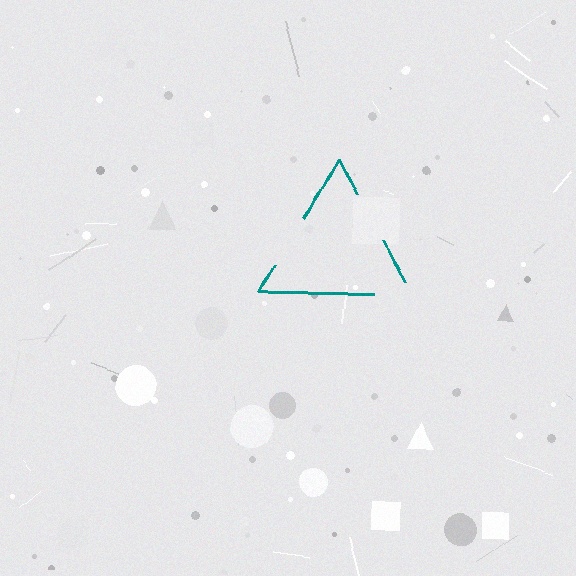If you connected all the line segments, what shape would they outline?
They would outline a triangle.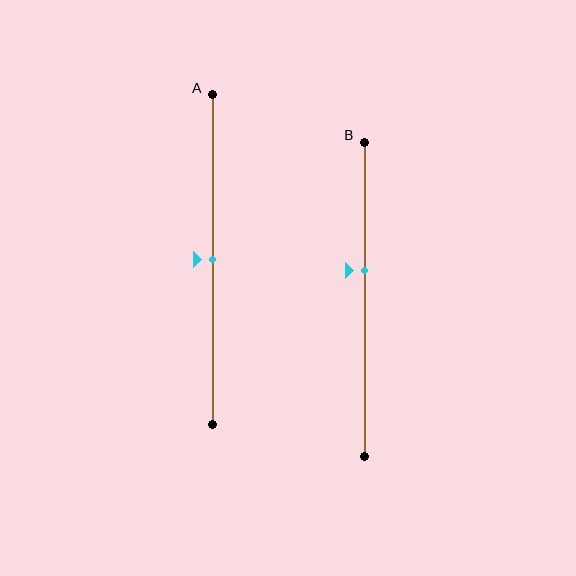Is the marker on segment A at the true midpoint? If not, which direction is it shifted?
Yes, the marker on segment A is at the true midpoint.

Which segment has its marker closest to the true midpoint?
Segment A has its marker closest to the true midpoint.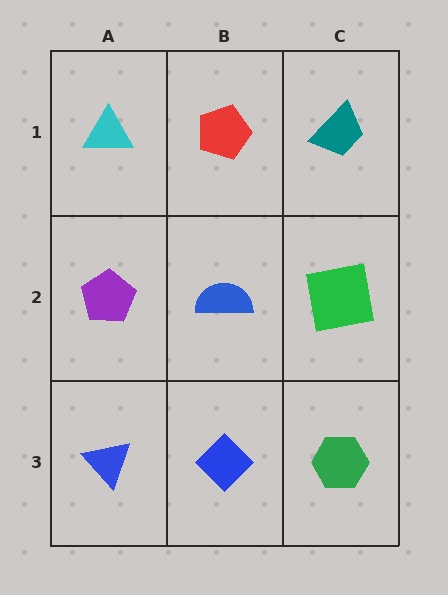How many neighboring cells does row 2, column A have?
3.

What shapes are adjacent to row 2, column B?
A red pentagon (row 1, column B), a blue diamond (row 3, column B), a purple pentagon (row 2, column A), a green square (row 2, column C).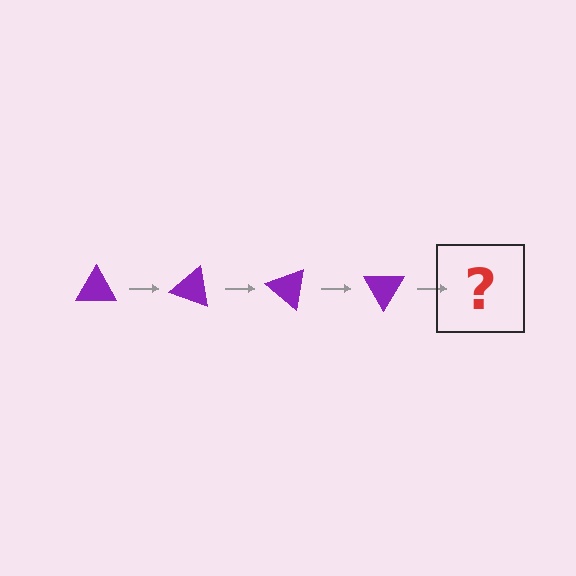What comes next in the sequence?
The next element should be a purple triangle rotated 80 degrees.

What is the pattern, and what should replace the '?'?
The pattern is that the triangle rotates 20 degrees each step. The '?' should be a purple triangle rotated 80 degrees.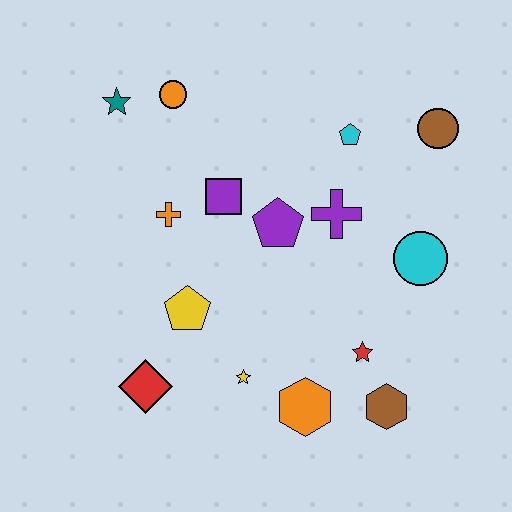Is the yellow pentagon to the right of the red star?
No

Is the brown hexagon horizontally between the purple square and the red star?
No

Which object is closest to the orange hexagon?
The yellow star is closest to the orange hexagon.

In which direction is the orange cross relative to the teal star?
The orange cross is below the teal star.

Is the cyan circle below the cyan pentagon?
Yes